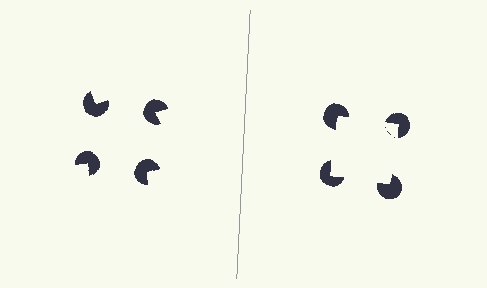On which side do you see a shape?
An illusory square appears on the right side. On the left side the wedge cuts are rotated, so no coherent shape forms.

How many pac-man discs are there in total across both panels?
8 — 4 on each side.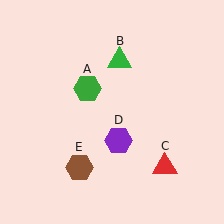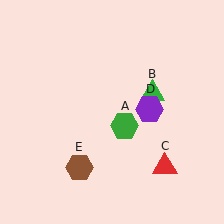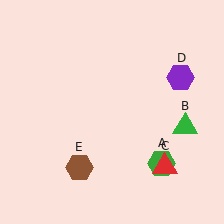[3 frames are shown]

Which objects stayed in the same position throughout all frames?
Red triangle (object C) and brown hexagon (object E) remained stationary.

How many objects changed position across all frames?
3 objects changed position: green hexagon (object A), green triangle (object B), purple hexagon (object D).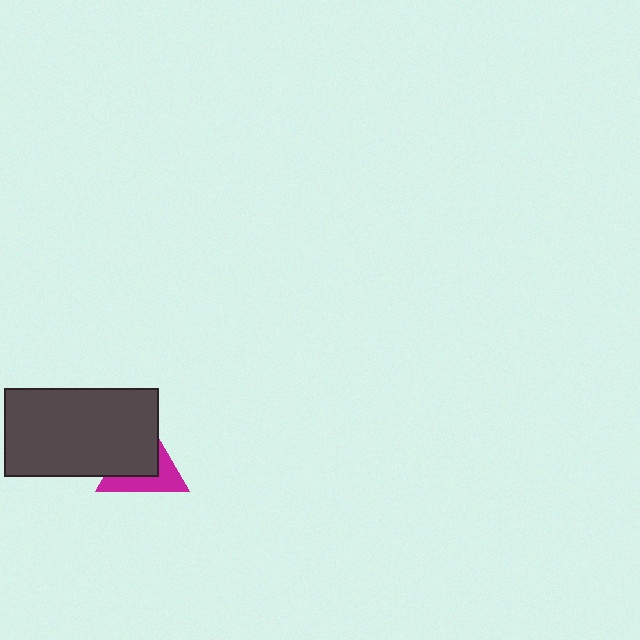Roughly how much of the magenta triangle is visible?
A small part of it is visible (roughly 42%).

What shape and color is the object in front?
The object in front is a dark gray rectangle.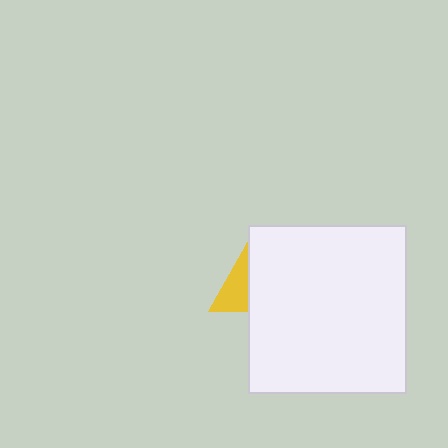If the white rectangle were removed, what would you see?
You would see the complete yellow triangle.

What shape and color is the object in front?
The object in front is a white rectangle.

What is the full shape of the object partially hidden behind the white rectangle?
The partially hidden object is a yellow triangle.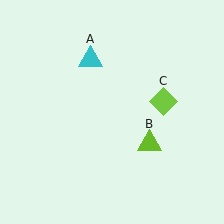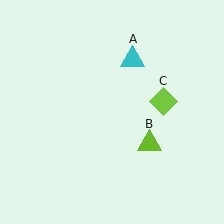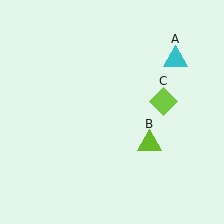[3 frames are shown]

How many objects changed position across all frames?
1 object changed position: cyan triangle (object A).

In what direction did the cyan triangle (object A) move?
The cyan triangle (object A) moved right.